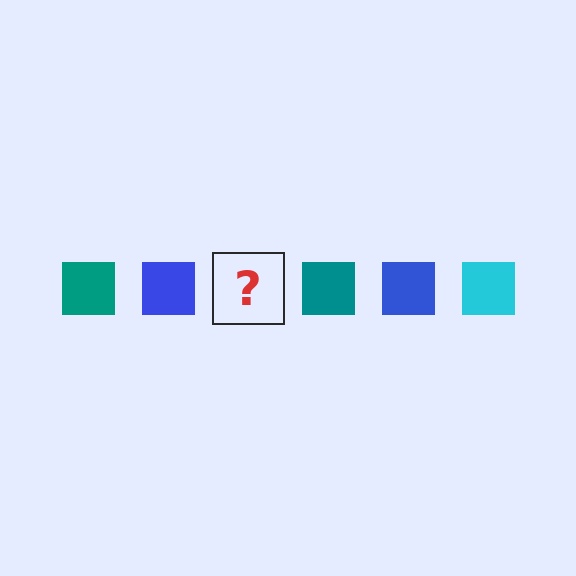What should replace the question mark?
The question mark should be replaced with a cyan square.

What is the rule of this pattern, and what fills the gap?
The rule is that the pattern cycles through teal, blue, cyan squares. The gap should be filled with a cyan square.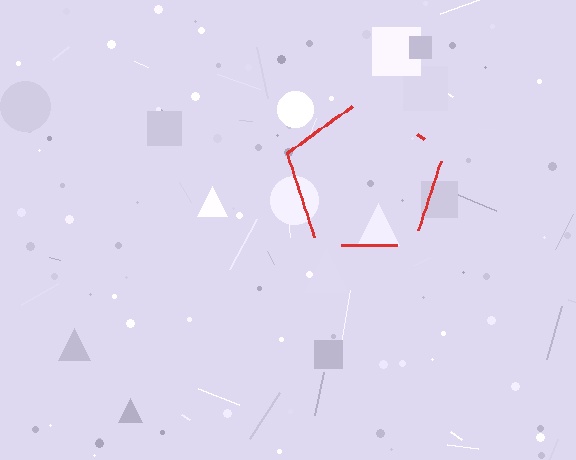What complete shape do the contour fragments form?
The contour fragments form a pentagon.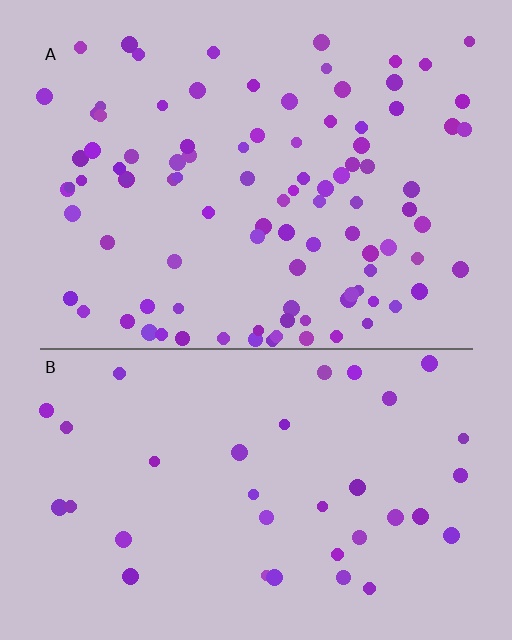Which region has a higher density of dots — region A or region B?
A (the top).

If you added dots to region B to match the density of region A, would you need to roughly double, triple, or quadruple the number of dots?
Approximately triple.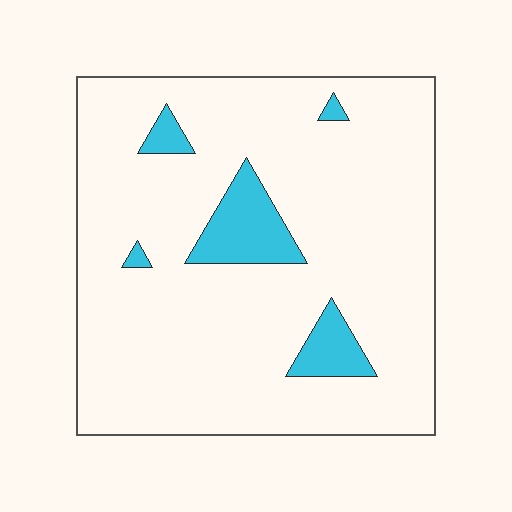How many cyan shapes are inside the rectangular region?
5.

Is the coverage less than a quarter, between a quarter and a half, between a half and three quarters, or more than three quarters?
Less than a quarter.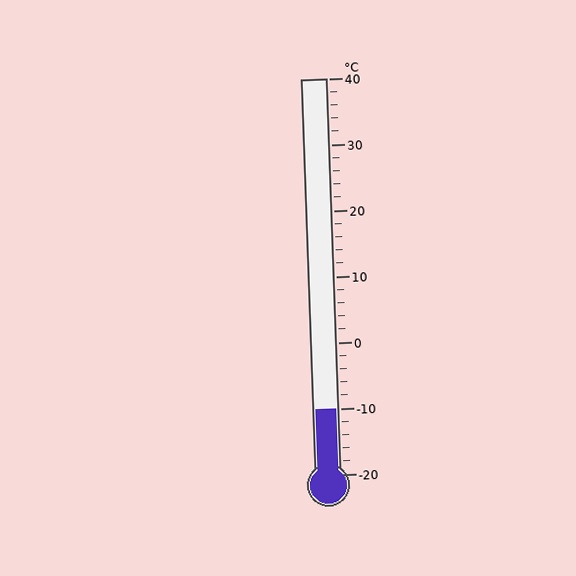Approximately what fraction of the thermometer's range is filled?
The thermometer is filled to approximately 15% of its range.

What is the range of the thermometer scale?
The thermometer scale ranges from -20°C to 40°C.